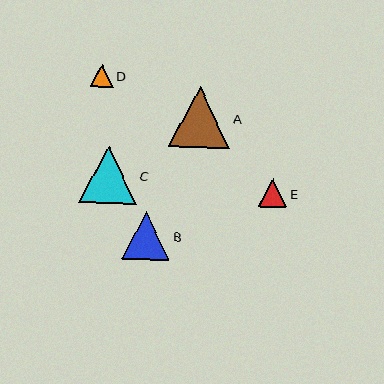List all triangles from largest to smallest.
From largest to smallest: A, C, B, E, D.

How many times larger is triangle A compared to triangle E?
Triangle A is approximately 2.1 times the size of triangle E.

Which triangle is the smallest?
Triangle D is the smallest with a size of approximately 23 pixels.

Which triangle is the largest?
Triangle A is the largest with a size of approximately 61 pixels.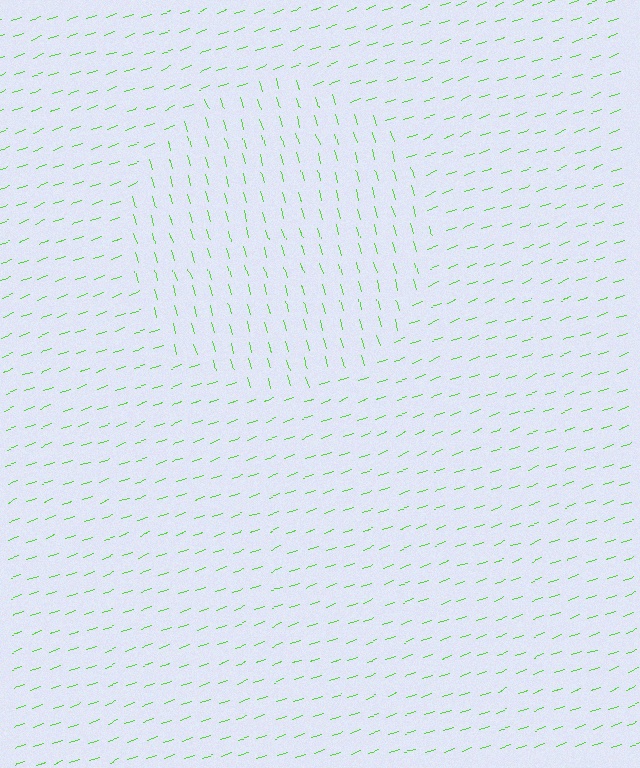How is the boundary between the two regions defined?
The boundary is defined purely by a change in line orientation (approximately 87 degrees difference). All lines are the same color and thickness.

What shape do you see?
I see a circle.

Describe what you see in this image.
The image is filled with small lime line segments. A circle region in the image has lines oriented differently from the surrounding lines, creating a visible texture boundary.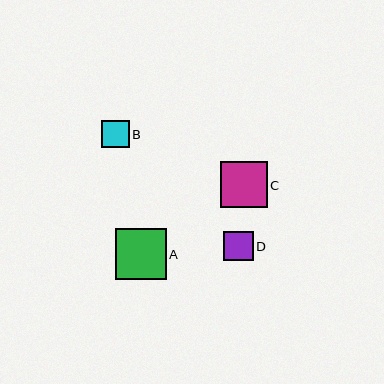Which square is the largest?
Square A is the largest with a size of approximately 51 pixels.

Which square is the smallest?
Square B is the smallest with a size of approximately 27 pixels.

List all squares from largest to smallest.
From largest to smallest: A, C, D, B.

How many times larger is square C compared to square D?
Square C is approximately 1.6 times the size of square D.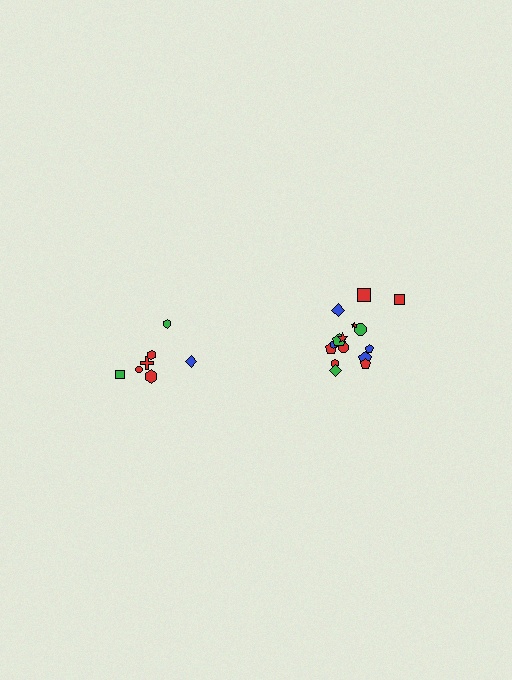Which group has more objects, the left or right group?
The right group.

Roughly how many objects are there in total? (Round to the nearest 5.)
Roughly 20 objects in total.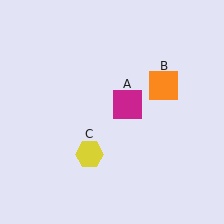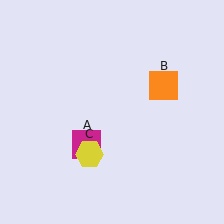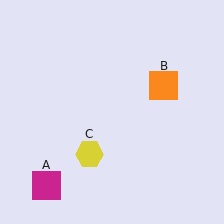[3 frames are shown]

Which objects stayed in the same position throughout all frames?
Orange square (object B) and yellow hexagon (object C) remained stationary.